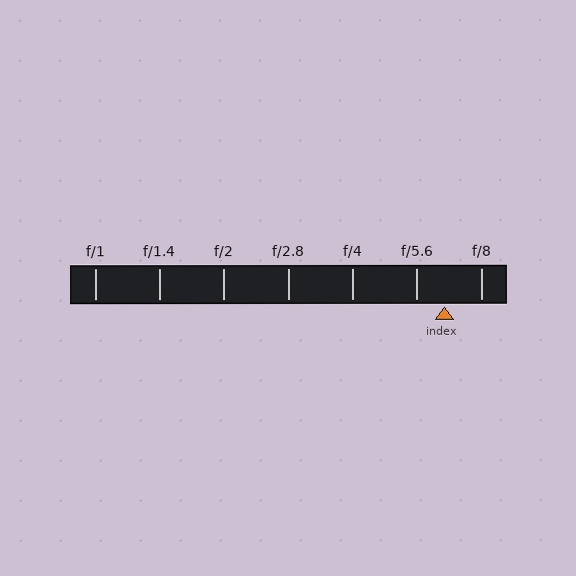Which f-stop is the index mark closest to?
The index mark is closest to f/5.6.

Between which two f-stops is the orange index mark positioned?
The index mark is between f/5.6 and f/8.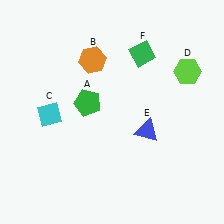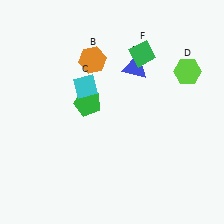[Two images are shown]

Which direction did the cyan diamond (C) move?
The cyan diamond (C) moved right.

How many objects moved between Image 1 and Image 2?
2 objects moved between the two images.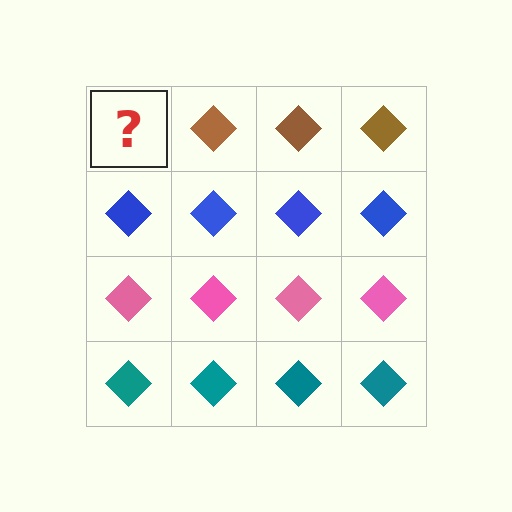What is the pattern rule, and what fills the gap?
The rule is that each row has a consistent color. The gap should be filled with a brown diamond.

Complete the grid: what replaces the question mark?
The question mark should be replaced with a brown diamond.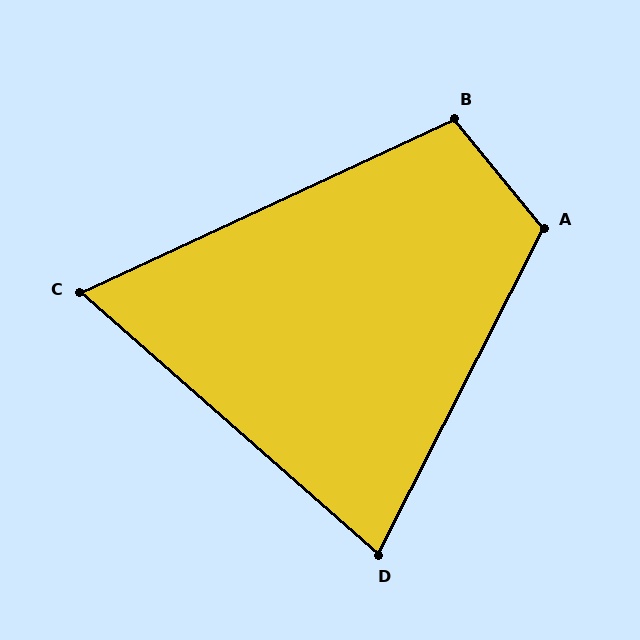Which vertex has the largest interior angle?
A, at approximately 114 degrees.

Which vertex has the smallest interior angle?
C, at approximately 66 degrees.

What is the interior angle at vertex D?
Approximately 76 degrees (acute).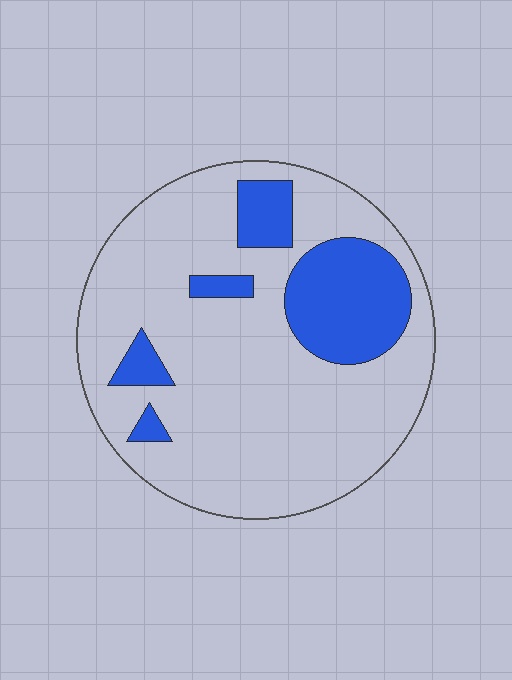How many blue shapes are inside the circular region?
5.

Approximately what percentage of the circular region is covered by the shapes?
Approximately 20%.